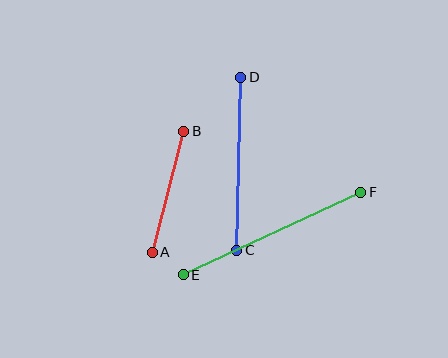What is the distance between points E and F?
The distance is approximately 196 pixels.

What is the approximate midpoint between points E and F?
The midpoint is at approximately (272, 234) pixels.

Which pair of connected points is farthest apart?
Points E and F are farthest apart.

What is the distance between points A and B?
The distance is approximately 125 pixels.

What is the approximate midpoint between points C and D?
The midpoint is at approximately (239, 164) pixels.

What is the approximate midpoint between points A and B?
The midpoint is at approximately (168, 192) pixels.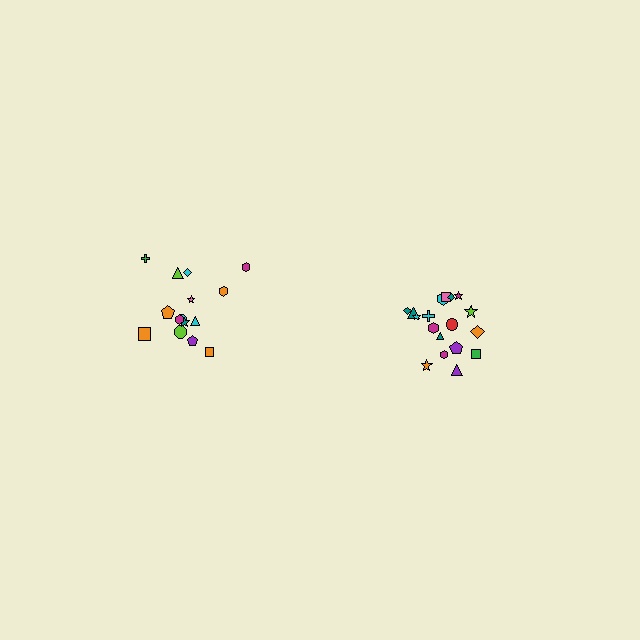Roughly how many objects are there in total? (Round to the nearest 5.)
Roughly 35 objects in total.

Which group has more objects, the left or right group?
The right group.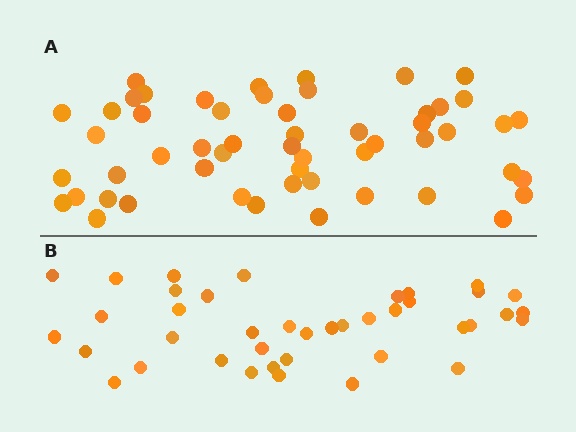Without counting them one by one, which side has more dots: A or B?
Region A (the top region) has more dots.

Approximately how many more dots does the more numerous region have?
Region A has approximately 15 more dots than region B.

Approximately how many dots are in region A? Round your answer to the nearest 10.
About 50 dots. (The exact count is 54, which rounds to 50.)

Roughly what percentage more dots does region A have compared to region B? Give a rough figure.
About 35% more.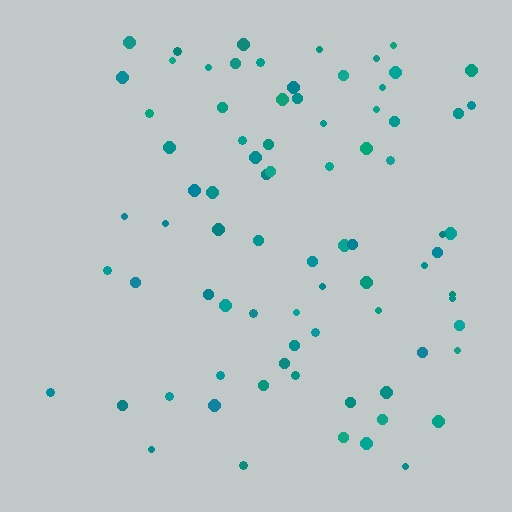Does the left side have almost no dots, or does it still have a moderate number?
Still a moderate number, just noticeably fewer than the right.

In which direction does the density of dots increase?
From left to right, with the right side densest.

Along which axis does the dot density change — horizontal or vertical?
Horizontal.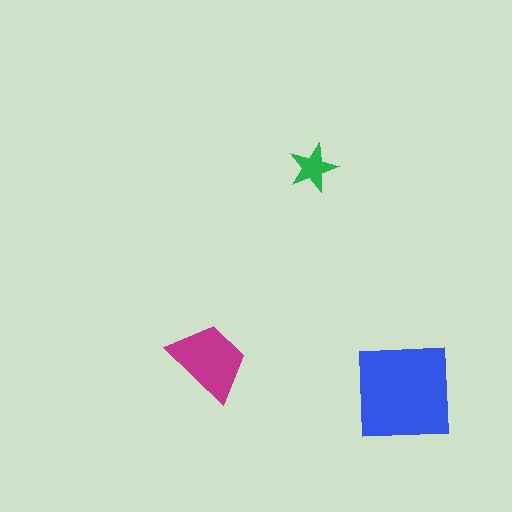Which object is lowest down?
The blue square is bottommost.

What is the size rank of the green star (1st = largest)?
3rd.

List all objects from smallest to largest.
The green star, the magenta trapezoid, the blue square.